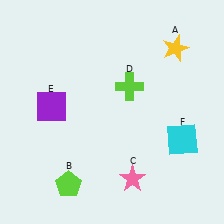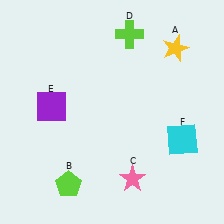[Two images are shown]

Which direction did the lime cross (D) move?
The lime cross (D) moved up.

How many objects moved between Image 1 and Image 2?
1 object moved between the two images.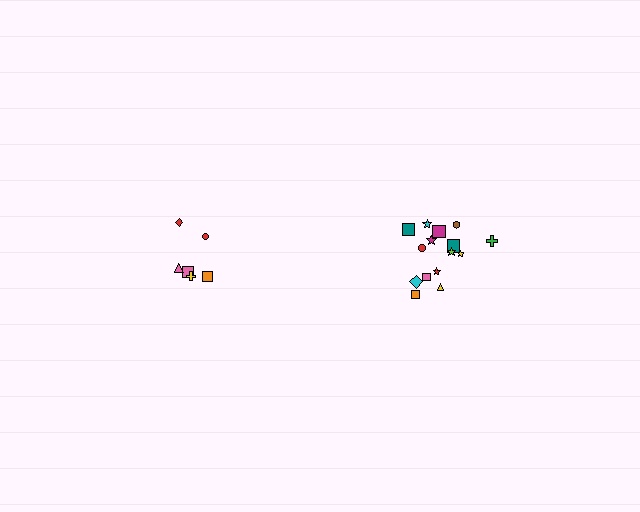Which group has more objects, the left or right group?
The right group.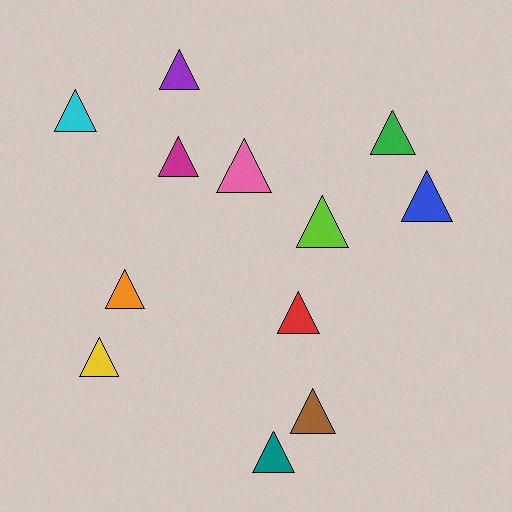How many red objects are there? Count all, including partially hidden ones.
There is 1 red object.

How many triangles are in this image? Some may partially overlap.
There are 12 triangles.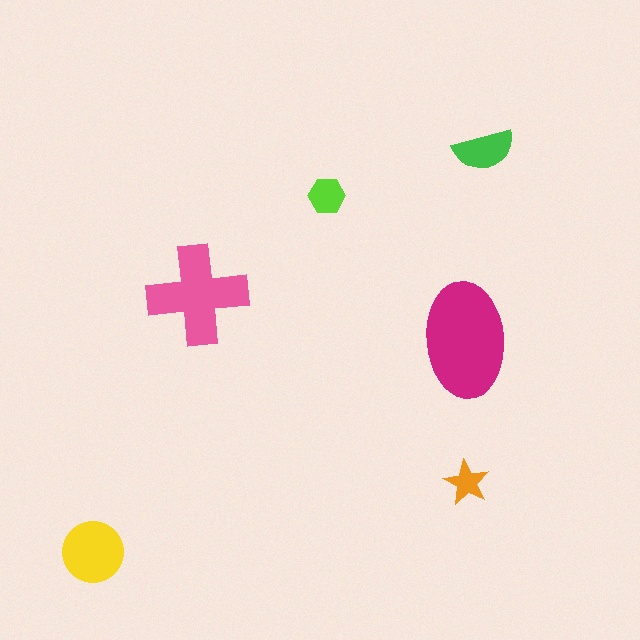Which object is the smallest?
The orange star.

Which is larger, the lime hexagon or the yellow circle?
The yellow circle.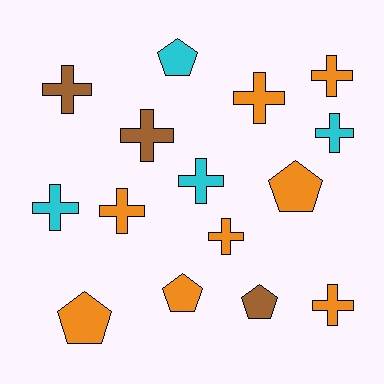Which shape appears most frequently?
Cross, with 10 objects.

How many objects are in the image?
There are 15 objects.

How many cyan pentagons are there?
There is 1 cyan pentagon.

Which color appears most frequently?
Orange, with 8 objects.